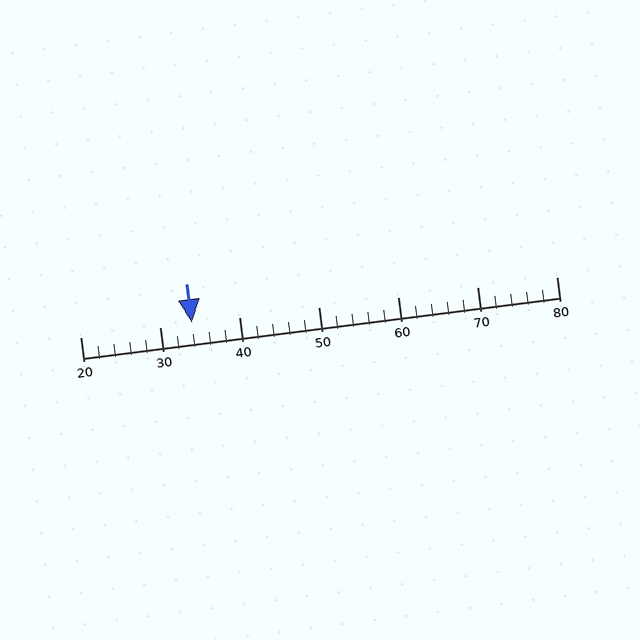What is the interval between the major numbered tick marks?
The major tick marks are spaced 10 units apart.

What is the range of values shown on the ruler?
The ruler shows values from 20 to 80.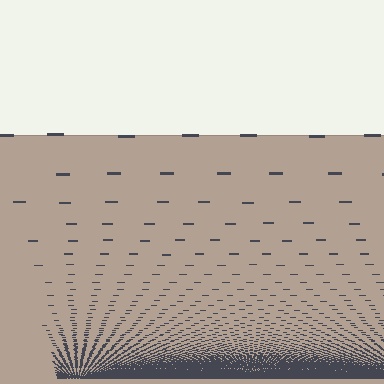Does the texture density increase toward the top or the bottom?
Density increases toward the bottom.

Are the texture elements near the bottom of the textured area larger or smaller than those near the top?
Smaller. The gradient is inverted — elements near the bottom are smaller and denser.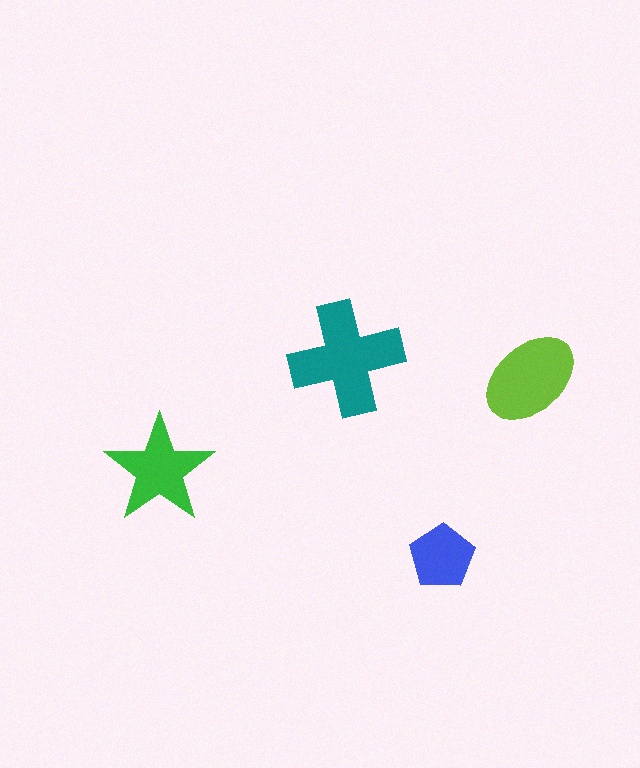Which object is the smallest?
The blue pentagon.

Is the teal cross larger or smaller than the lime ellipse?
Larger.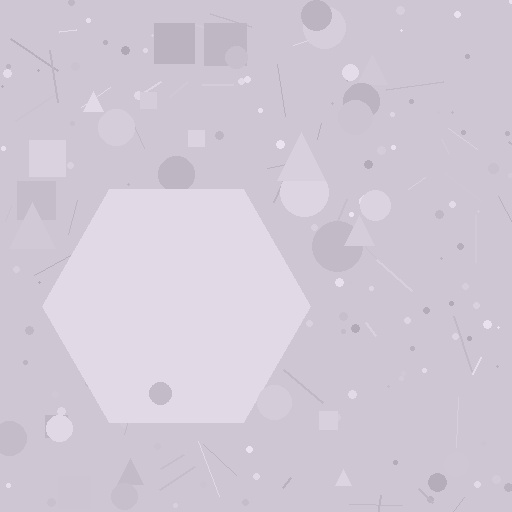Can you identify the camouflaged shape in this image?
The camouflaged shape is a hexagon.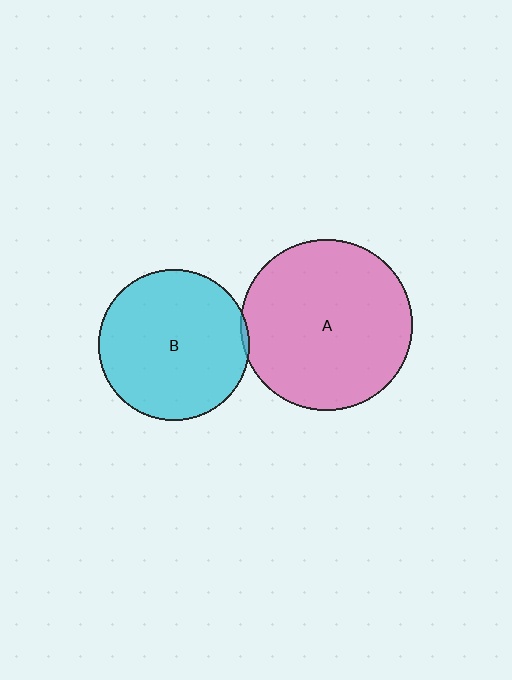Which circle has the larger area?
Circle A (pink).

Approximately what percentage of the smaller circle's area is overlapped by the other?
Approximately 5%.